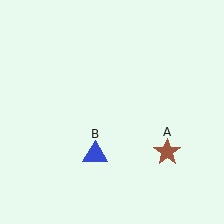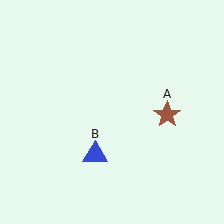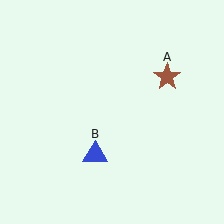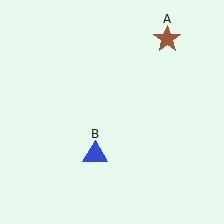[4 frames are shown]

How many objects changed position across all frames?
1 object changed position: brown star (object A).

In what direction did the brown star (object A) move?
The brown star (object A) moved up.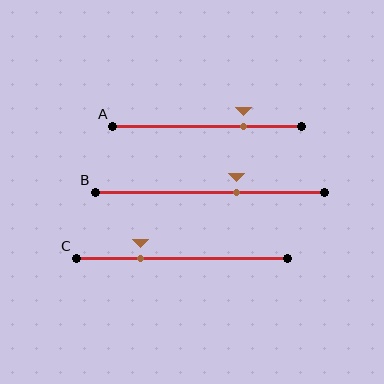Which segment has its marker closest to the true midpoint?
Segment B has its marker closest to the true midpoint.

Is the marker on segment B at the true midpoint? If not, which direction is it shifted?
No, the marker on segment B is shifted to the right by about 12% of the segment length.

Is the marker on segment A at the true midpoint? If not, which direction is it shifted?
No, the marker on segment A is shifted to the right by about 19% of the segment length.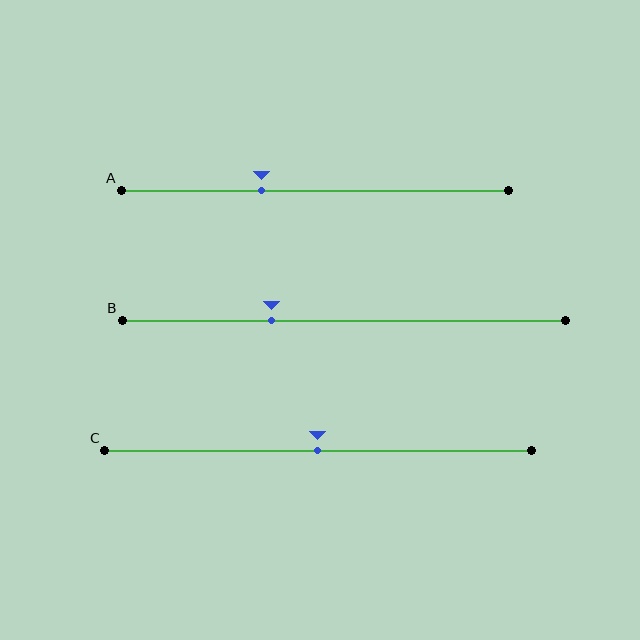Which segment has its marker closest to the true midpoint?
Segment C has its marker closest to the true midpoint.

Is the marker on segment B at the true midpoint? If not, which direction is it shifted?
No, the marker on segment B is shifted to the left by about 16% of the segment length.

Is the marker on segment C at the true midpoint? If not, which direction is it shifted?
Yes, the marker on segment C is at the true midpoint.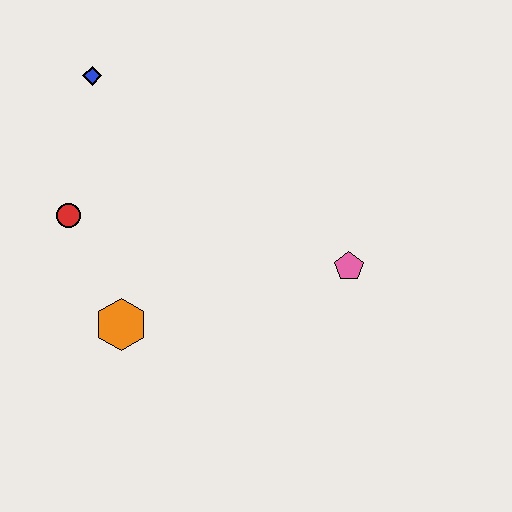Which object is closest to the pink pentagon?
The orange hexagon is closest to the pink pentagon.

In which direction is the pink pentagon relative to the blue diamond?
The pink pentagon is to the right of the blue diamond.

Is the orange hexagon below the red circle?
Yes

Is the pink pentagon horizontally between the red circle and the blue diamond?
No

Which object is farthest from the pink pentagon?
The blue diamond is farthest from the pink pentagon.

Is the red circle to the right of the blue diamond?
No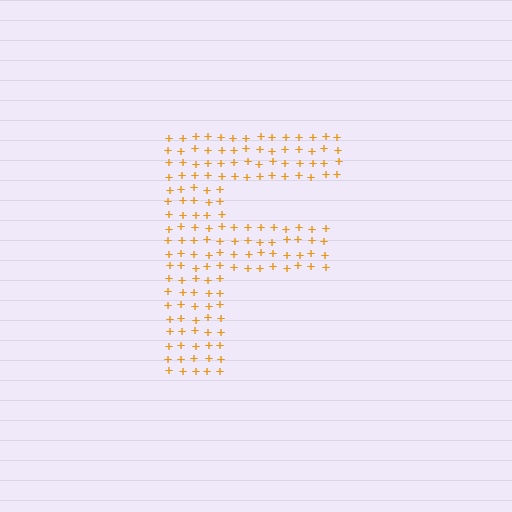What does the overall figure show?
The overall figure shows the letter F.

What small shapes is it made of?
It is made of small plus signs.